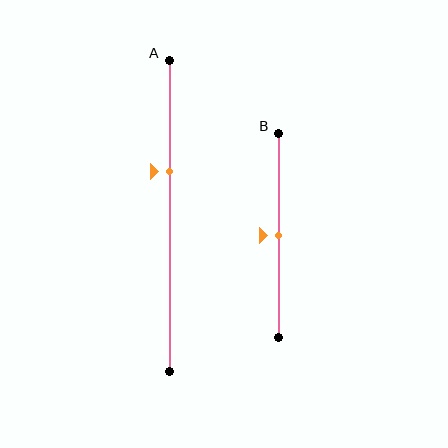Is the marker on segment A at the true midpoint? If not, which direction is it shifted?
No, the marker on segment A is shifted upward by about 14% of the segment length.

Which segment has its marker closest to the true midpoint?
Segment B has its marker closest to the true midpoint.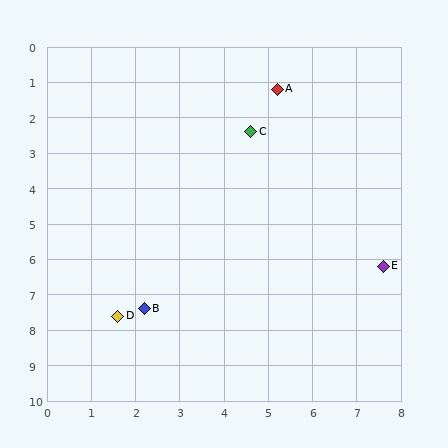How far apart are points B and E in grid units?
Points B and E are about 5.5 grid units apart.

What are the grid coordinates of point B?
Point B is at approximately (2.2, 7.4).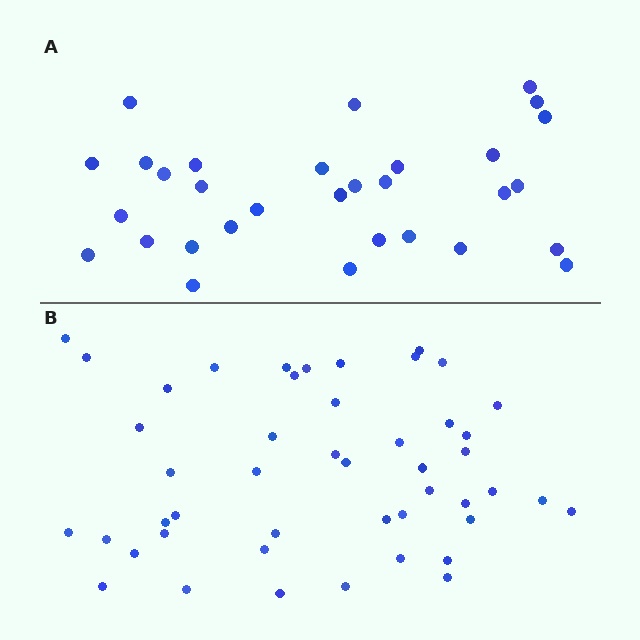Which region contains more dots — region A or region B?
Region B (the bottom region) has more dots.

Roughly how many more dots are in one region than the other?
Region B has approximately 15 more dots than region A.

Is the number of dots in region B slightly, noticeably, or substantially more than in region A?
Region B has substantially more. The ratio is roughly 1.5 to 1.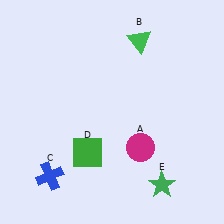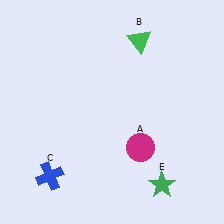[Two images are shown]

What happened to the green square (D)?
The green square (D) was removed in Image 2. It was in the bottom-left area of Image 1.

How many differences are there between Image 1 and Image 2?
There is 1 difference between the two images.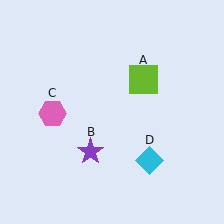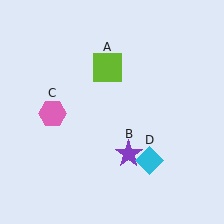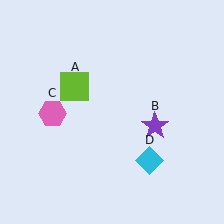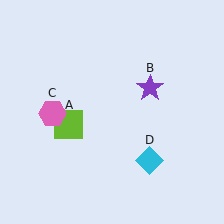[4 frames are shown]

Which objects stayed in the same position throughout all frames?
Pink hexagon (object C) and cyan diamond (object D) remained stationary.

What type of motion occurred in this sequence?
The lime square (object A), purple star (object B) rotated counterclockwise around the center of the scene.